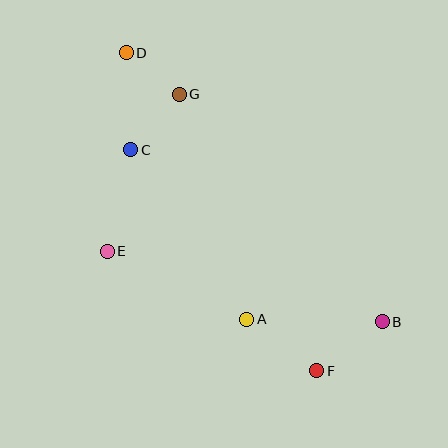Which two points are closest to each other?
Points D and G are closest to each other.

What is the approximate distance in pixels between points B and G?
The distance between B and G is approximately 305 pixels.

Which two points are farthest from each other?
Points B and D are farthest from each other.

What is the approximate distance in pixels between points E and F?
The distance between E and F is approximately 242 pixels.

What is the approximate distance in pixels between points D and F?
The distance between D and F is approximately 371 pixels.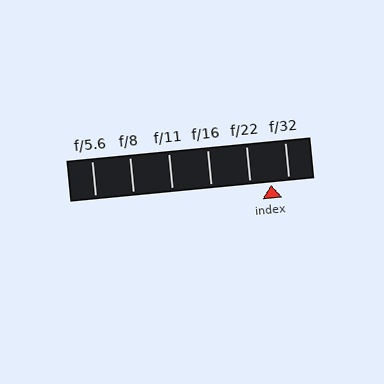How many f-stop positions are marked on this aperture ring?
There are 6 f-stop positions marked.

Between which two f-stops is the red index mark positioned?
The index mark is between f/22 and f/32.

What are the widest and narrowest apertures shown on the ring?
The widest aperture shown is f/5.6 and the narrowest is f/32.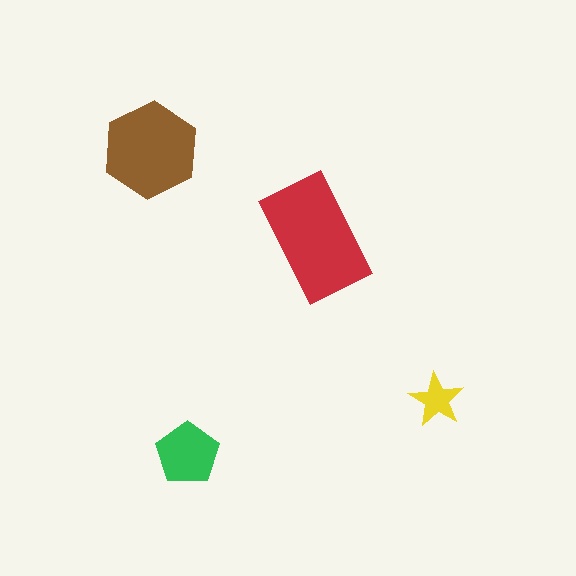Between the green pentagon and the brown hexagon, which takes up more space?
The brown hexagon.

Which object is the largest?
The red rectangle.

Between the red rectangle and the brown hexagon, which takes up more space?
The red rectangle.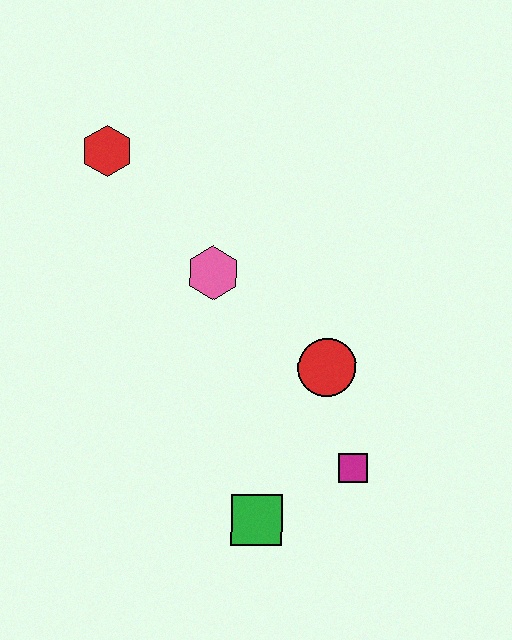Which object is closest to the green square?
The magenta square is closest to the green square.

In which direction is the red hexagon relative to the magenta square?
The red hexagon is above the magenta square.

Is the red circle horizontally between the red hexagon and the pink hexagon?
No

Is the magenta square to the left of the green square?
No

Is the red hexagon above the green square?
Yes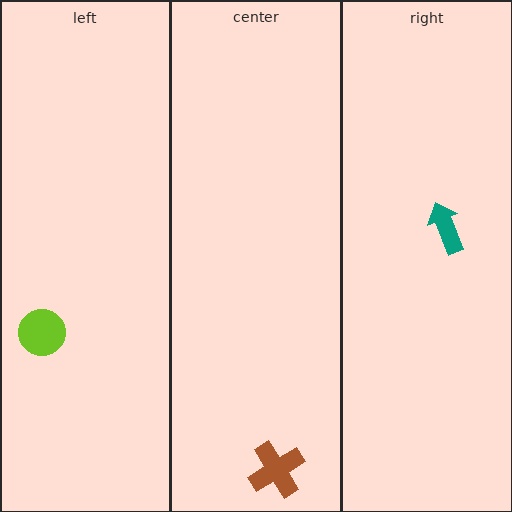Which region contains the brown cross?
The center region.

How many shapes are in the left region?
1.